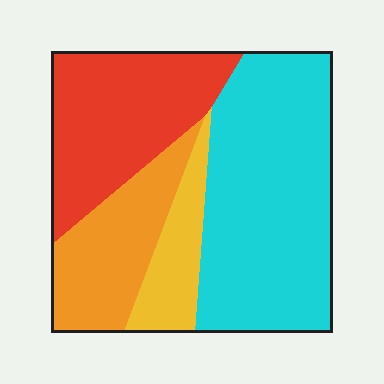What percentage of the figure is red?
Red takes up about one quarter (1/4) of the figure.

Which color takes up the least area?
Yellow, at roughly 10%.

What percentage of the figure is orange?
Orange covers about 20% of the figure.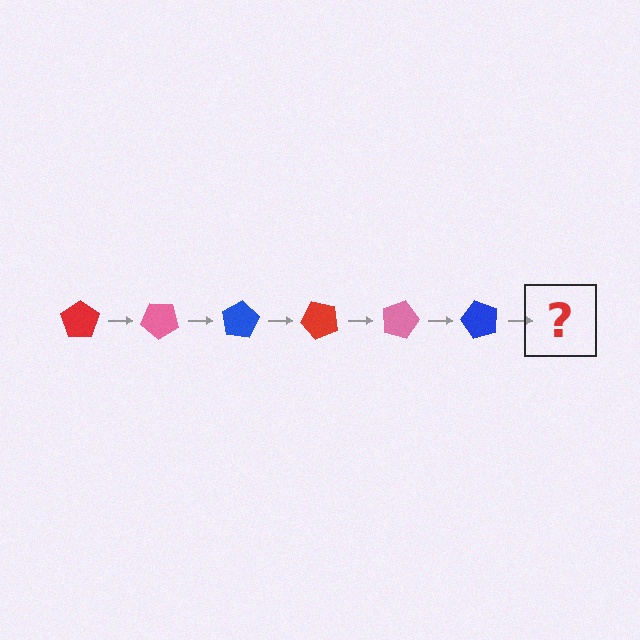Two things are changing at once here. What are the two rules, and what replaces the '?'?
The two rules are that it rotates 40 degrees each step and the color cycles through red, pink, and blue. The '?' should be a red pentagon, rotated 240 degrees from the start.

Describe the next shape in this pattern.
It should be a red pentagon, rotated 240 degrees from the start.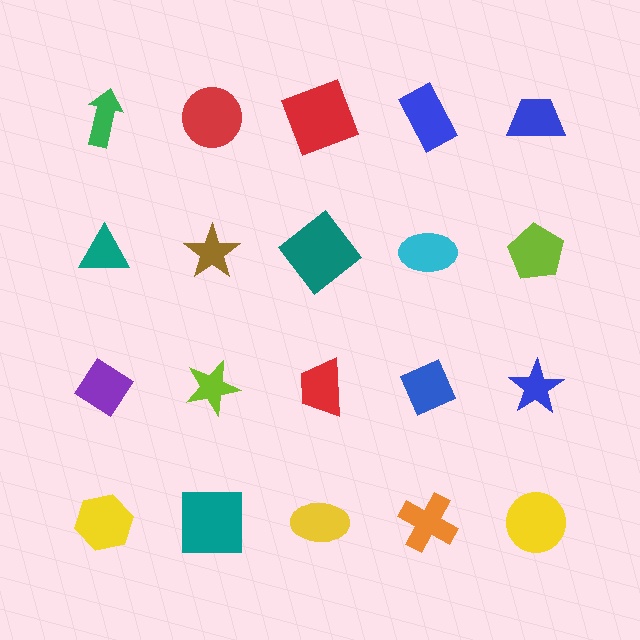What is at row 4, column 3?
A yellow ellipse.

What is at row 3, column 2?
A lime star.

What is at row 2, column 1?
A teal triangle.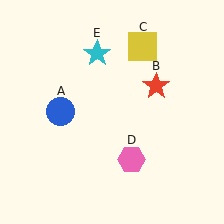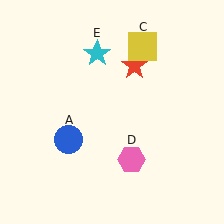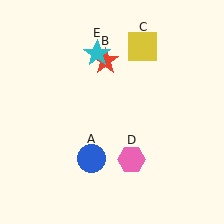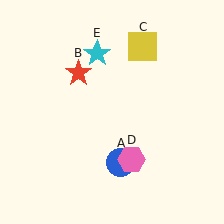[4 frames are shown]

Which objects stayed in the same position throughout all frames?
Yellow square (object C) and pink hexagon (object D) and cyan star (object E) remained stationary.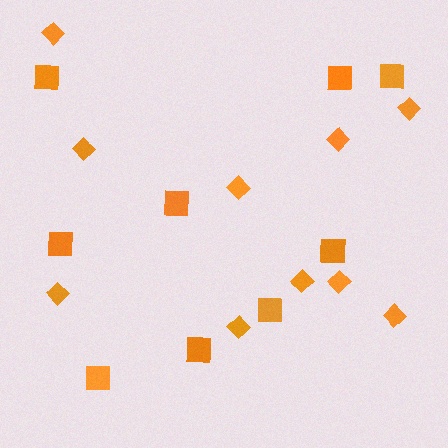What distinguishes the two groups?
There are 2 groups: one group of squares (9) and one group of diamonds (10).